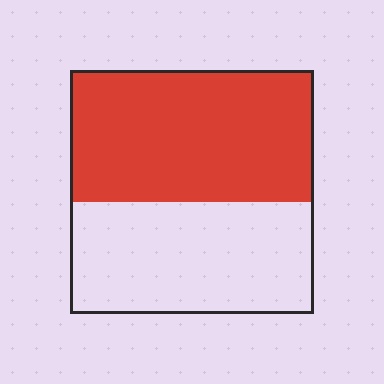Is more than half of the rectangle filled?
Yes.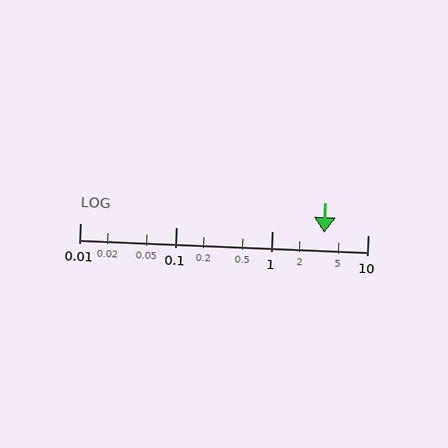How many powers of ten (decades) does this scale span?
The scale spans 3 decades, from 0.01 to 10.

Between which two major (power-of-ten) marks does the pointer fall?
The pointer is between 1 and 10.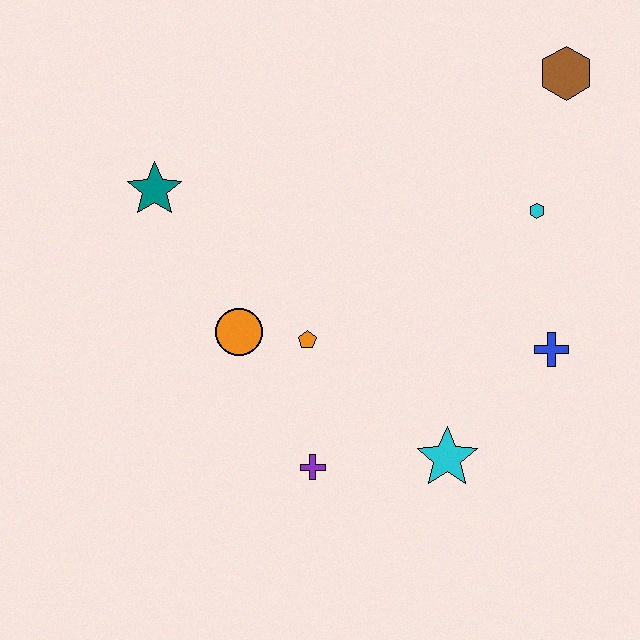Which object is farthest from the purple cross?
The brown hexagon is farthest from the purple cross.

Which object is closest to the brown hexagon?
The cyan hexagon is closest to the brown hexagon.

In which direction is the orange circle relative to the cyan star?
The orange circle is to the left of the cyan star.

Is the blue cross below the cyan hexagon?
Yes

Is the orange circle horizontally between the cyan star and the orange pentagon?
No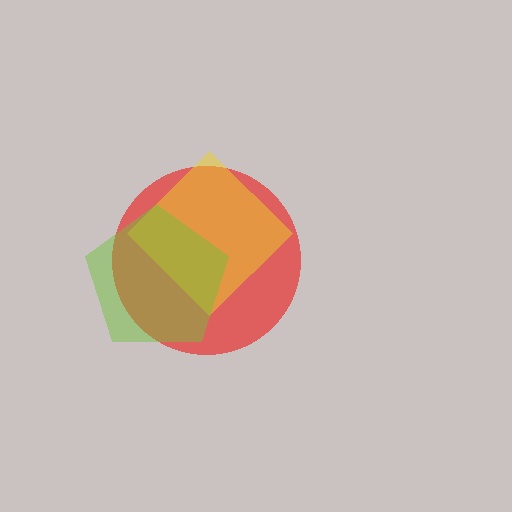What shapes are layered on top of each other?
The layered shapes are: a red circle, a yellow diamond, a lime pentagon.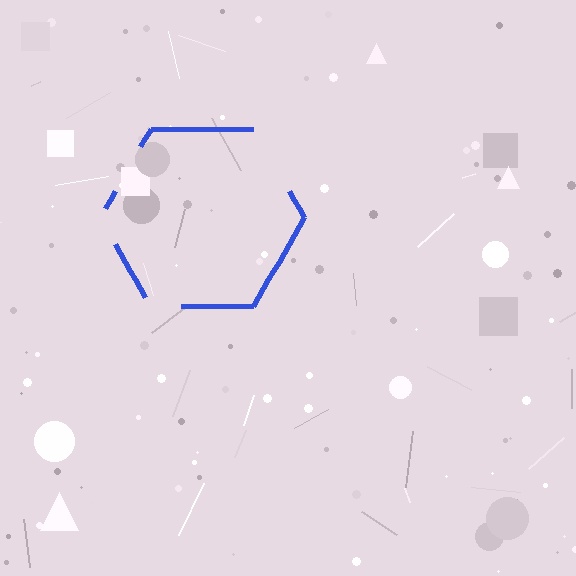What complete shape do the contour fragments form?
The contour fragments form a hexagon.